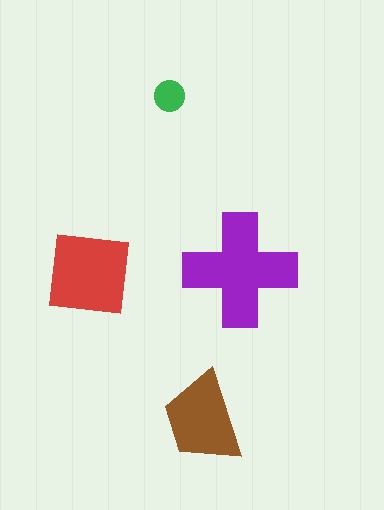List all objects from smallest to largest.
The green circle, the brown trapezoid, the red square, the purple cross.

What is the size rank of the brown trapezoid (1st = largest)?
3rd.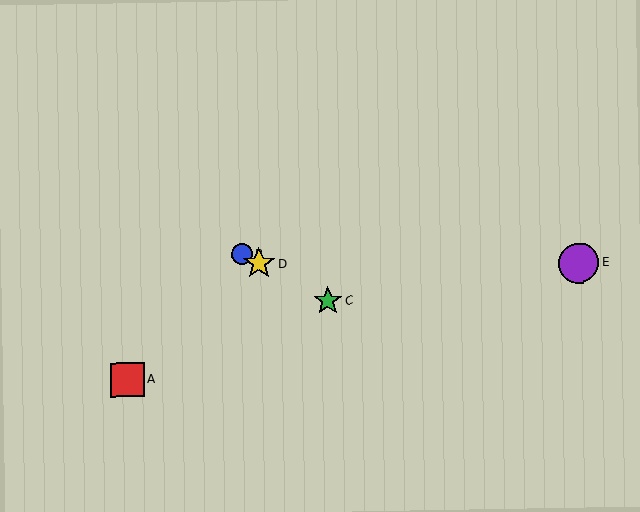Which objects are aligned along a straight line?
Objects B, C, D are aligned along a straight line.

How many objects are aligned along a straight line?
3 objects (B, C, D) are aligned along a straight line.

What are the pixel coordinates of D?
Object D is at (259, 264).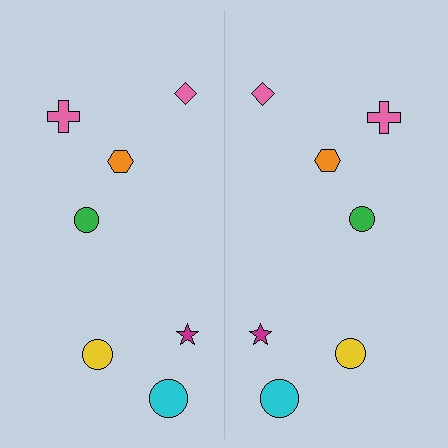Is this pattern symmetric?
Yes, this pattern has bilateral (reflection) symmetry.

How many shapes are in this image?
There are 14 shapes in this image.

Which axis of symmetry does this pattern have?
The pattern has a vertical axis of symmetry running through the center of the image.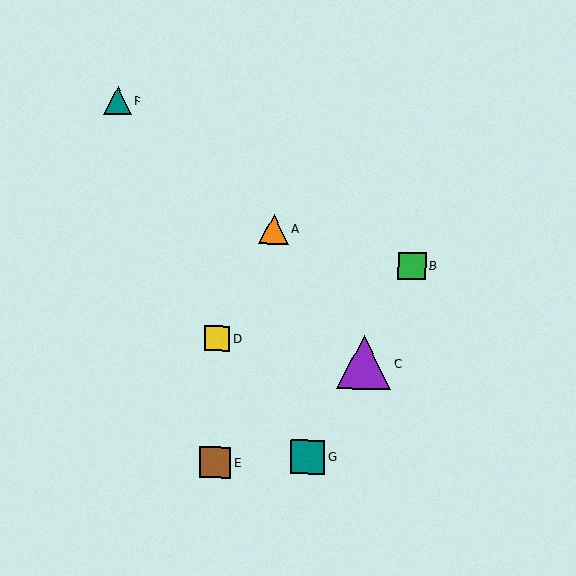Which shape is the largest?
The purple triangle (labeled C) is the largest.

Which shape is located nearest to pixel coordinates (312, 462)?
The teal square (labeled G) at (308, 457) is nearest to that location.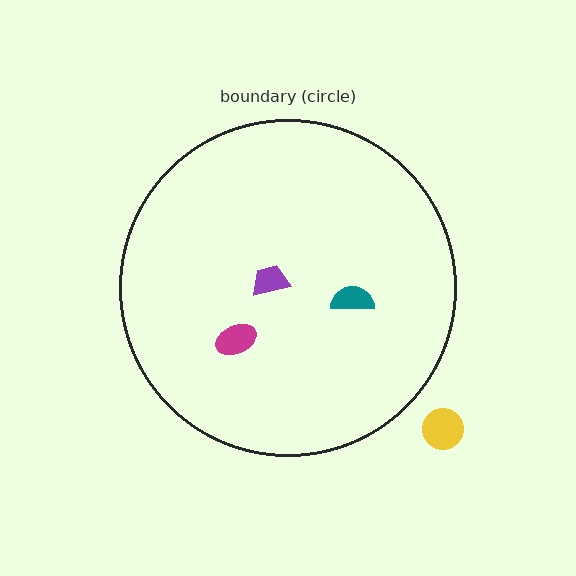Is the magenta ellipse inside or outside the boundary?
Inside.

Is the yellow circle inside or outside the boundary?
Outside.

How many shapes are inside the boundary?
3 inside, 1 outside.